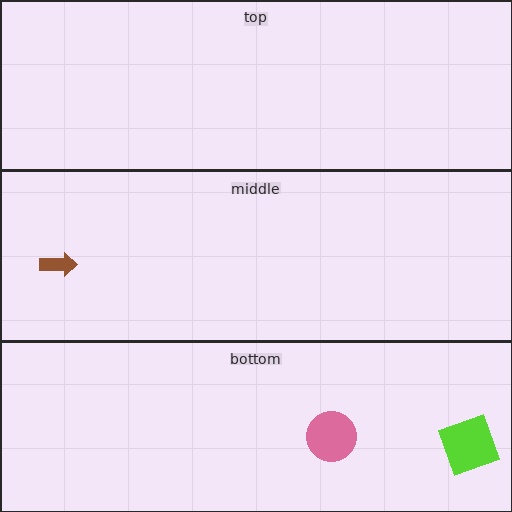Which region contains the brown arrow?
The middle region.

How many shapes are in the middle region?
1.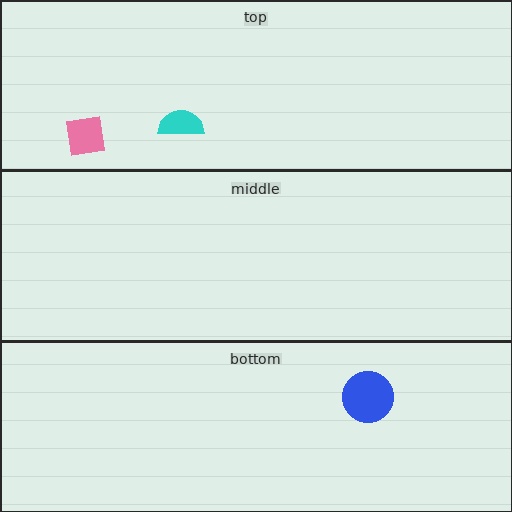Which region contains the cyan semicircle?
The top region.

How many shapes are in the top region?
2.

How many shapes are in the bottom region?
1.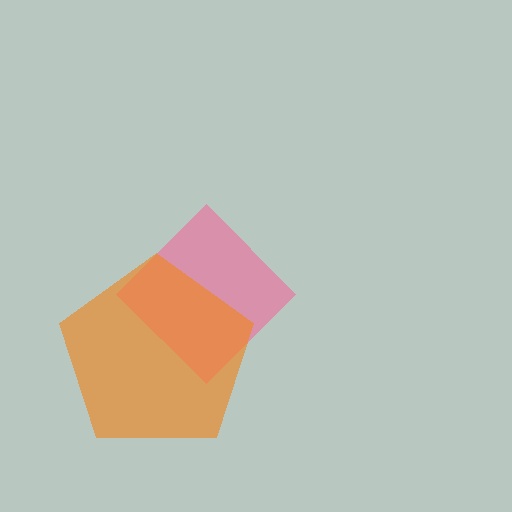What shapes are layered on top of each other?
The layered shapes are: a pink diamond, an orange pentagon.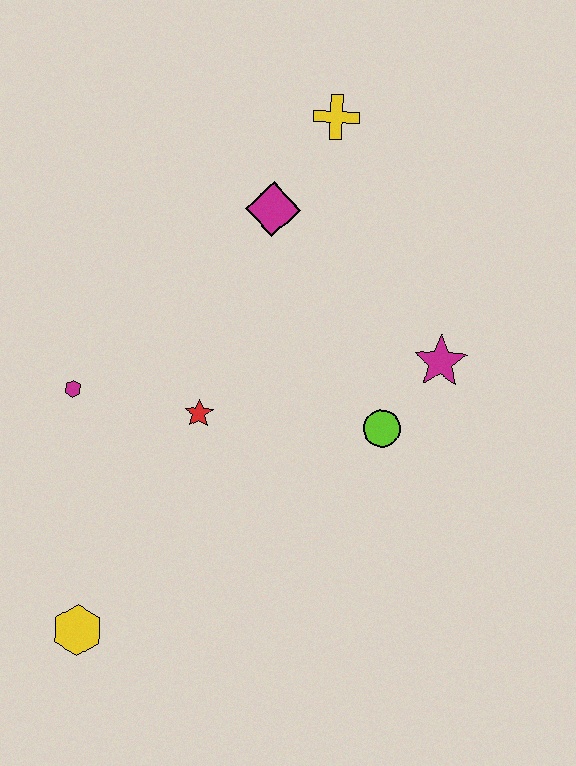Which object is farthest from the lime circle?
The yellow hexagon is farthest from the lime circle.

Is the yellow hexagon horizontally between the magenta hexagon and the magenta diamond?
Yes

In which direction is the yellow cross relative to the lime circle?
The yellow cross is above the lime circle.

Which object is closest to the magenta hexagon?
The red star is closest to the magenta hexagon.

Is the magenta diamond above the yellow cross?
No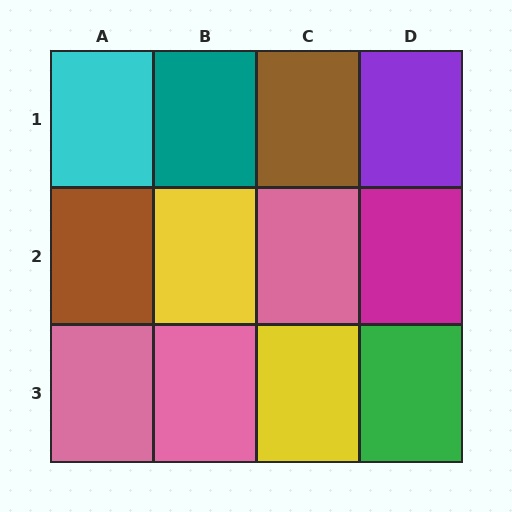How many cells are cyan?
1 cell is cyan.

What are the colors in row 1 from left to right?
Cyan, teal, brown, purple.